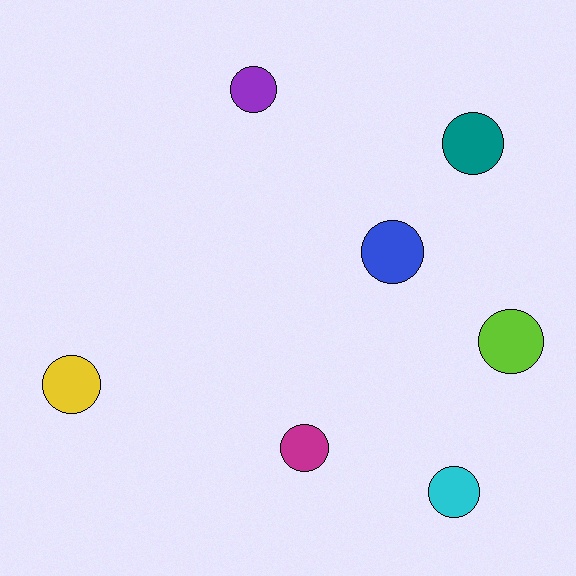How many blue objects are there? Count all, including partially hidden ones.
There is 1 blue object.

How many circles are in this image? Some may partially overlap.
There are 7 circles.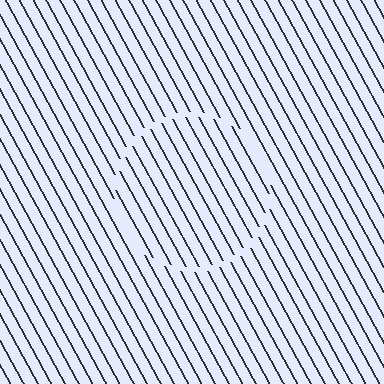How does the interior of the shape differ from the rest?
The interior of the shape contains the same grating, shifted by half a period — the contour is defined by the phase discontinuity where line-ends from the inner and outer gratings abut.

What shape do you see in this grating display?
An illusory circle. The interior of the shape contains the same grating, shifted by half a period — the contour is defined by the phase discontinuity where line-ends from the inner and outer gratings abut.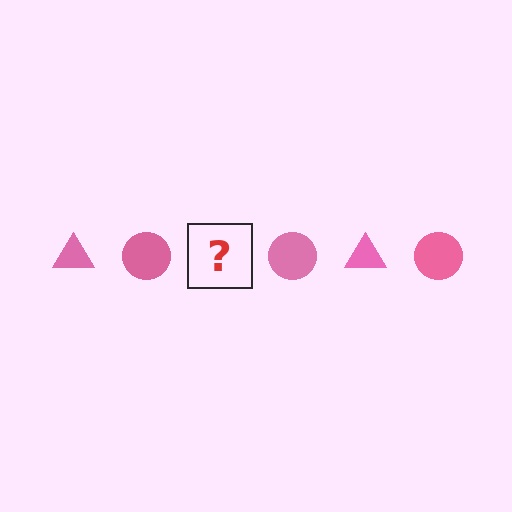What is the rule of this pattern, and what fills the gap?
The rule is that the pattern cycles through triangle, circle shapes in pink. The gap should be filled with a pink triangle.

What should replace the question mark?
The question mark should be replaced with a pink triangle.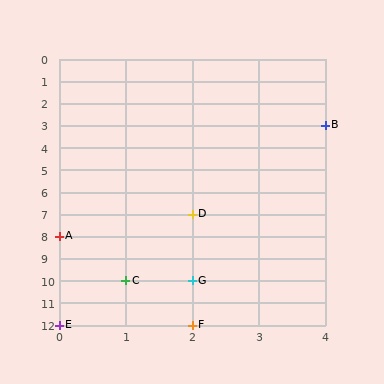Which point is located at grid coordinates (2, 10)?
Point G is at (2, 10).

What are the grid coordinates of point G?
Point G is at grid coordinates (2, 10).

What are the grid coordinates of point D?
Point D is at grid coordinates (2, 7).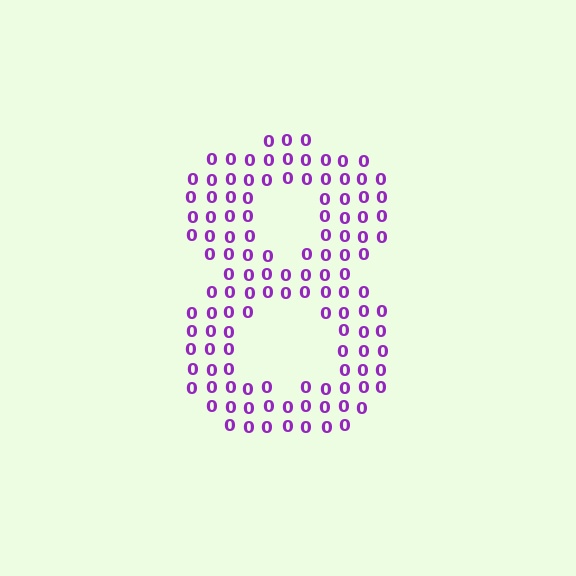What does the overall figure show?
The overall figure shows the digit 8.